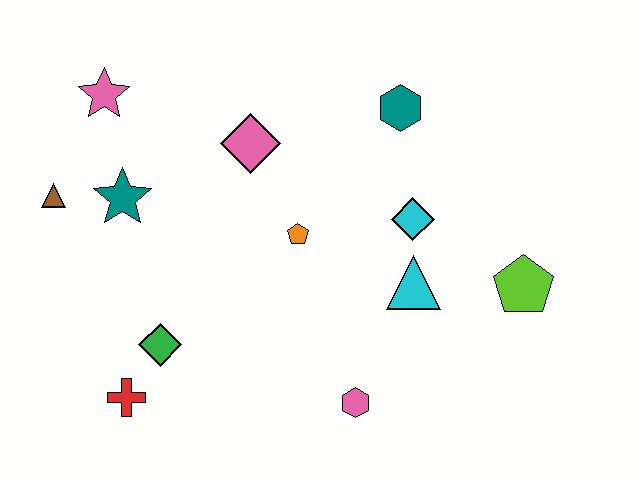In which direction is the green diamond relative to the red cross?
The green diamond is above the red cross.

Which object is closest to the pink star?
The teal star is closest to the pink star.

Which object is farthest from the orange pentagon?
The brown triangle is farthest from the orange pentagon.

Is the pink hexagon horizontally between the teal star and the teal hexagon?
Yes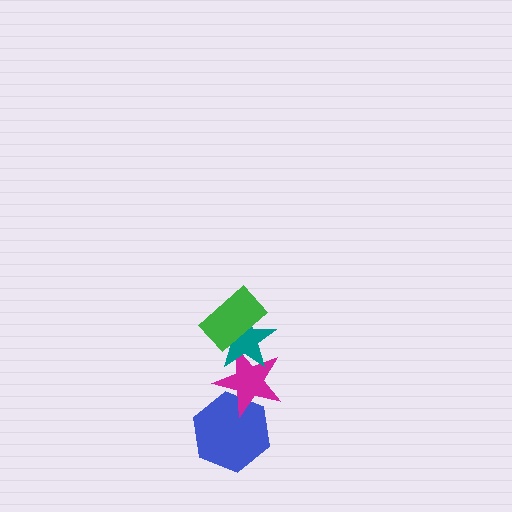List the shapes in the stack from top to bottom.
From top to bottom: the green rectangle, the teal star, the magenta star, the blue hexagon.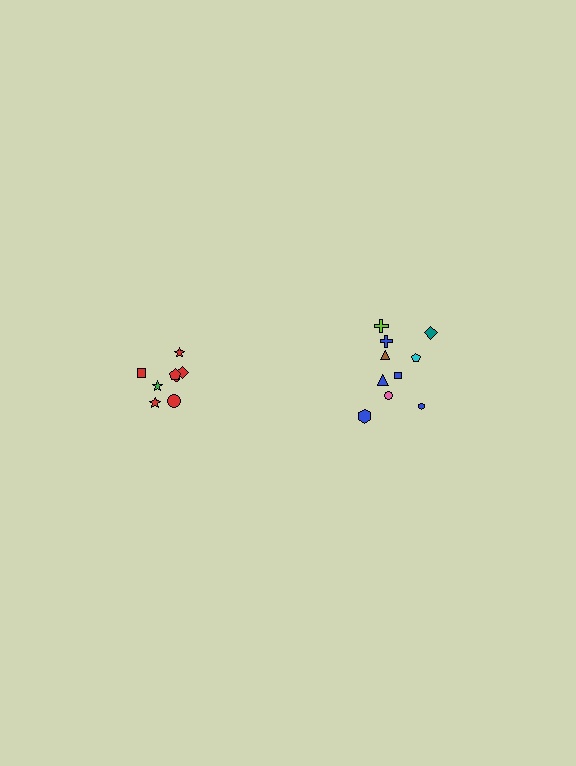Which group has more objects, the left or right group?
The right group.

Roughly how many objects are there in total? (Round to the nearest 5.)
Roughly 20 objects in total.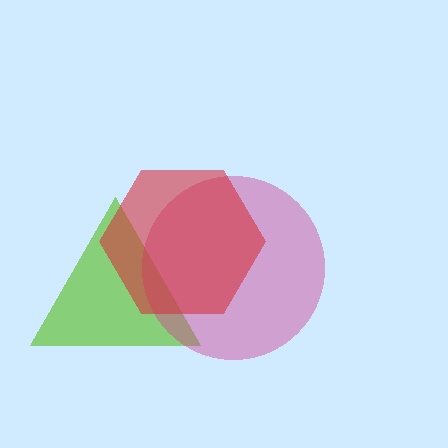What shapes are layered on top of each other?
The layered shapes are: a lime triangle, a magenta circle, a red hexagon.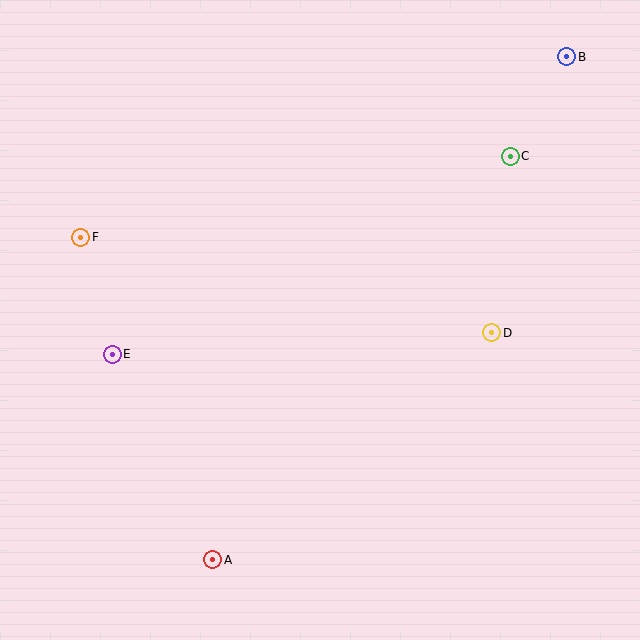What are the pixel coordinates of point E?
Point E is at (112, 354).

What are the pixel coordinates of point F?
Point F is at (81, 237).